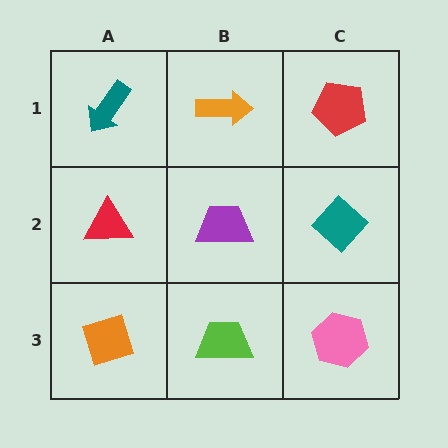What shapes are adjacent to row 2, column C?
A red pentagon (row 1, column C), a pink hexagon (row 3, column C), a purple trapezoid (row 2, column B).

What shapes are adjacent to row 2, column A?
A teal arrow (row 1, column A), an orange diamond (row 3, column A), a purple trapezoid (row 2, column B).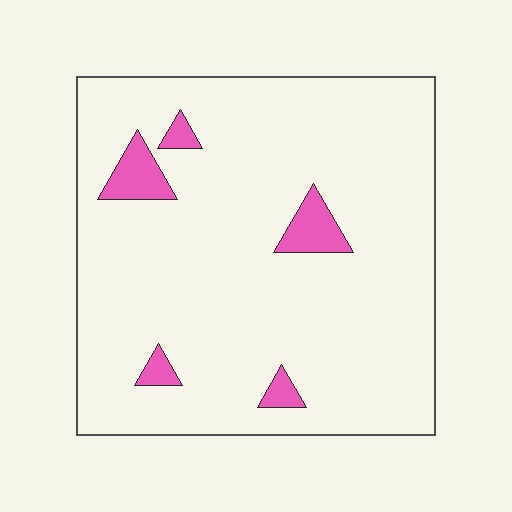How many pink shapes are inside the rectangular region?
5.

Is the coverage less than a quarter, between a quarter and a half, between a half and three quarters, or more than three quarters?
Less than a quarter.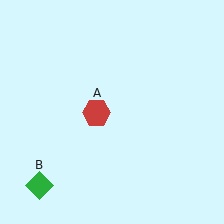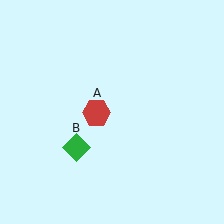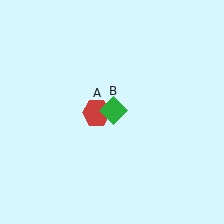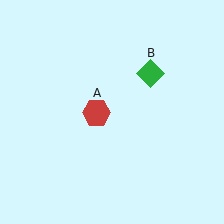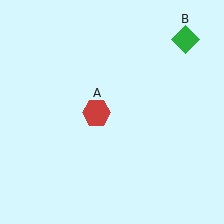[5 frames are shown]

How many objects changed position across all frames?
1 object changed position: green diamond (object B).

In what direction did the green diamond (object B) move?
The green diamond (object B) moved up and to the right.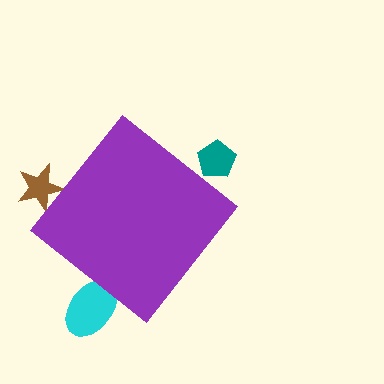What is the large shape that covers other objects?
A purple diamond.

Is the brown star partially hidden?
Yes, the brown star is partially hidden behind the purple diamond.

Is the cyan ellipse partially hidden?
Yes, the cyan ellipse is partially hidden behind the purple diamond.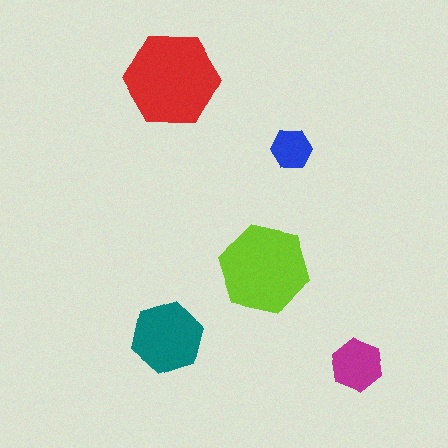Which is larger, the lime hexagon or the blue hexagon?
The lime one.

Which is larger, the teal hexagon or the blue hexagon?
The teal one.